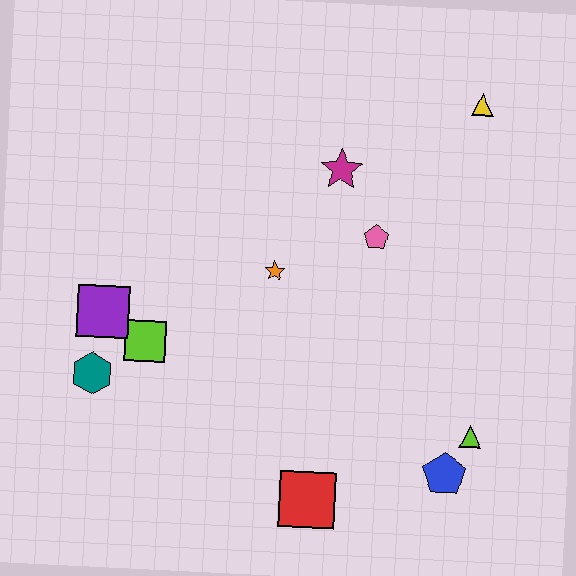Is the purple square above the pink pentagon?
No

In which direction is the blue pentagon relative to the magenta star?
The blue pentagon is below the magenta star.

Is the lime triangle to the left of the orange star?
No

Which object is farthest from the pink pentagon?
The teal hexagon is farthest from the pink pentagon.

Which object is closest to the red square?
The blue pentagon is closest to the red square.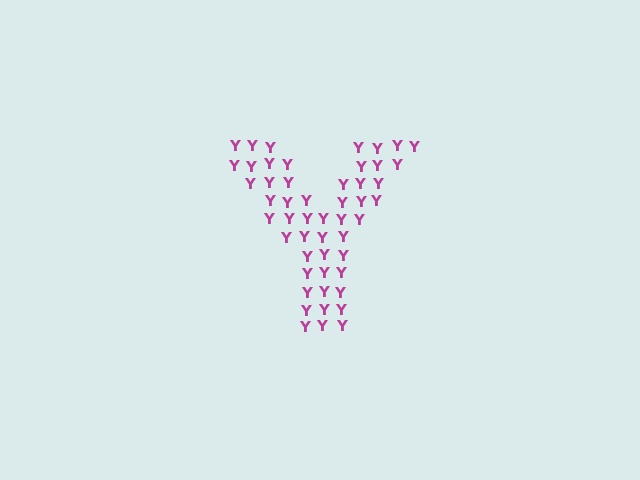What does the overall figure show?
The overall figure shows the letter Y.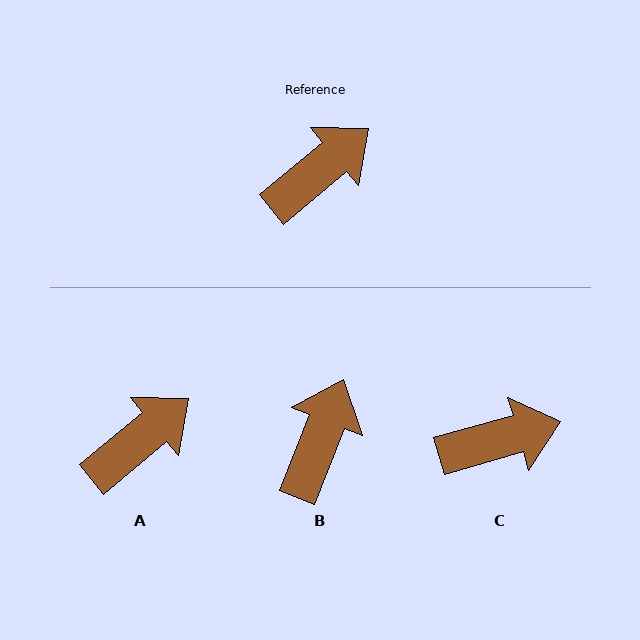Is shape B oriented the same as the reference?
No, it is off by about 29 degrees.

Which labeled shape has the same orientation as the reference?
A.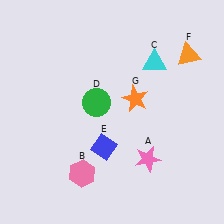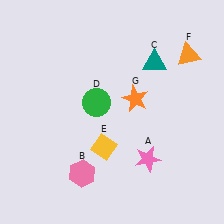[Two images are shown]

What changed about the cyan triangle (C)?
In Image 1, C is cyan. In Image 2, it changed to teal.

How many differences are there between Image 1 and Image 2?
There are 2 differences between the two images.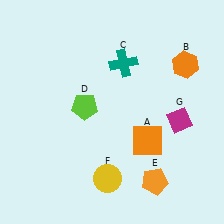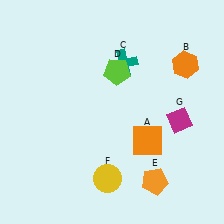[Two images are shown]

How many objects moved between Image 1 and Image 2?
1 object moved between the two images.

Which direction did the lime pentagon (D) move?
The lime pentagon (D) moved up.